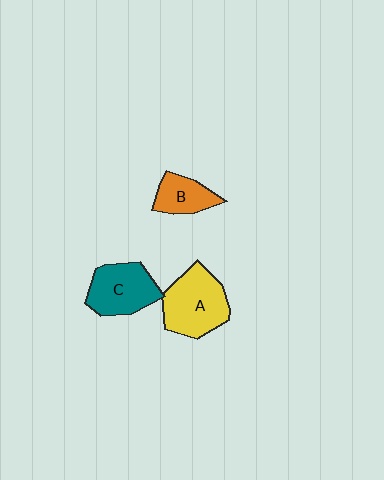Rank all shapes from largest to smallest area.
From largest to smallest: A (yellow), C (teal), B (orange).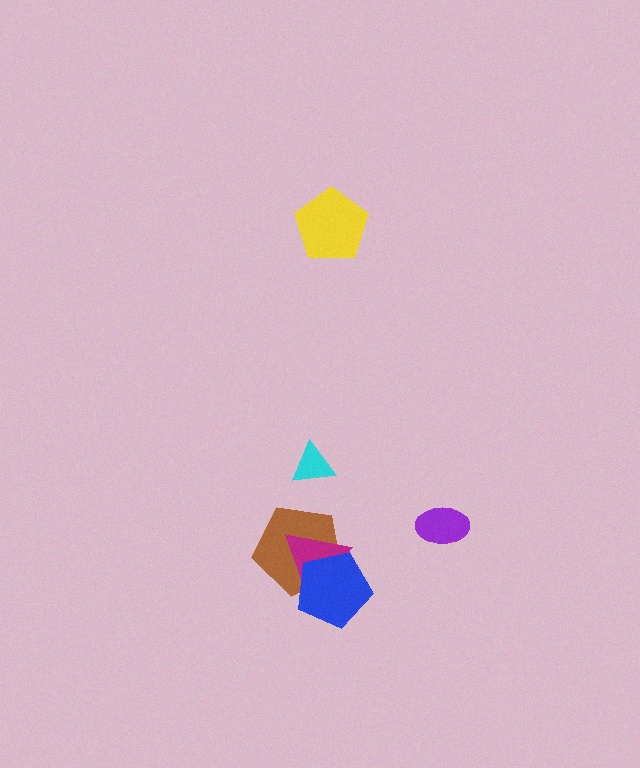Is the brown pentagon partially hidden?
Yes, it is partially covered by another shape.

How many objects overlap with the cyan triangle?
0 objects overlap with the cyan triangle.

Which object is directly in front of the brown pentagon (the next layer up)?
The magenta triangle is directly in front of the brown pentagon.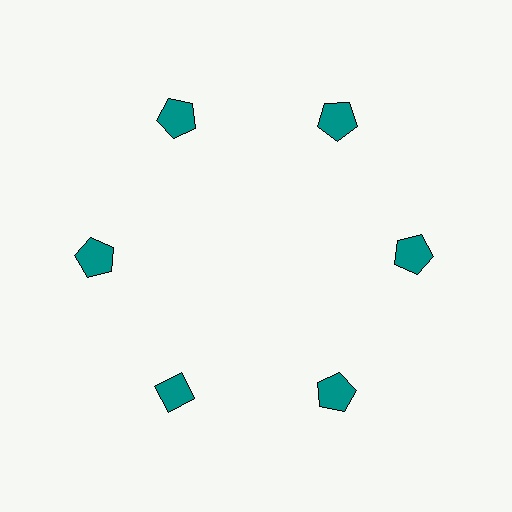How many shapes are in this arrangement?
There are 6 shapes arranged in a ring pattern.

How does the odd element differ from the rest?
It has a different shape: diamond instead of pentagon.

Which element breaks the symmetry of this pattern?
The teal diamond at roughly the 7 o'clock position breaks the symmetry. All other shapes are teal pentagons.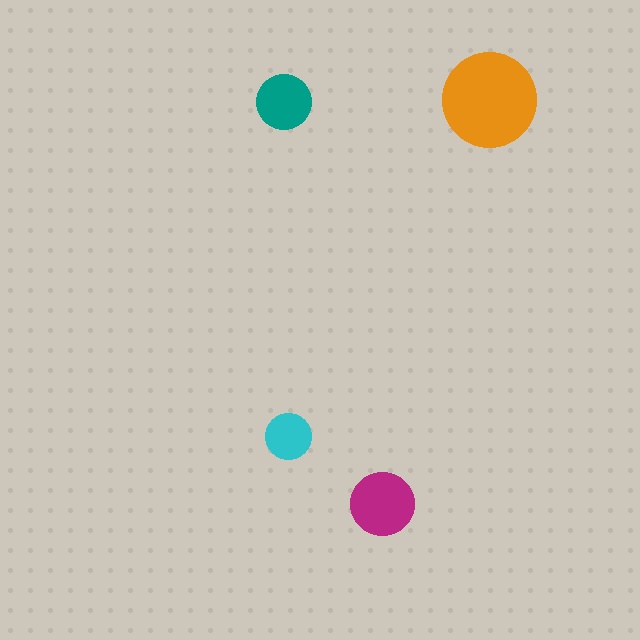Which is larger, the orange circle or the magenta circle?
The orange one.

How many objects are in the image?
There are 4 objects in the image.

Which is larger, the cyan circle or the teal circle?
The teal one.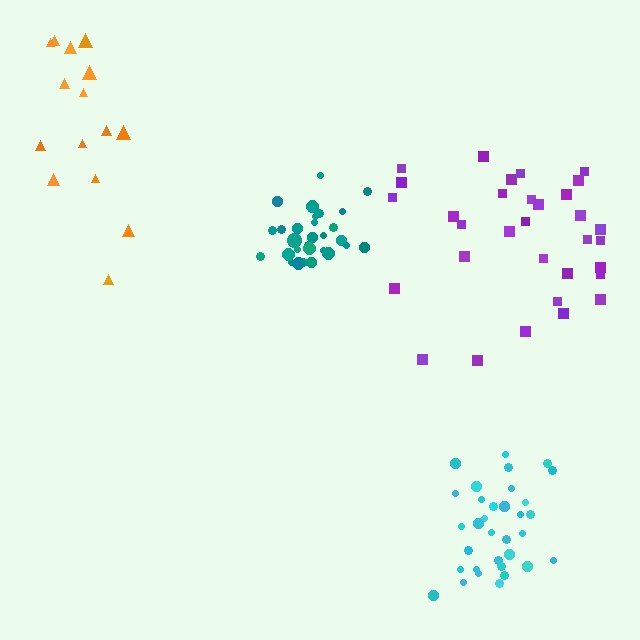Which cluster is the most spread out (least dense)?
Orange.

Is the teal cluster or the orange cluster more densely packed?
Teal.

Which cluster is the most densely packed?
Teal.